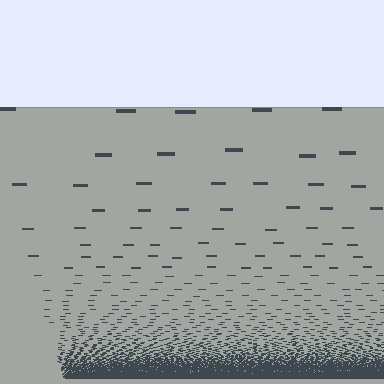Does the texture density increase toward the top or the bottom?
Density increases toward the bottom.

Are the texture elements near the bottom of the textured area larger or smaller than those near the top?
Smaller. The gradient is inverted — elements near the bottom are smaller and denser.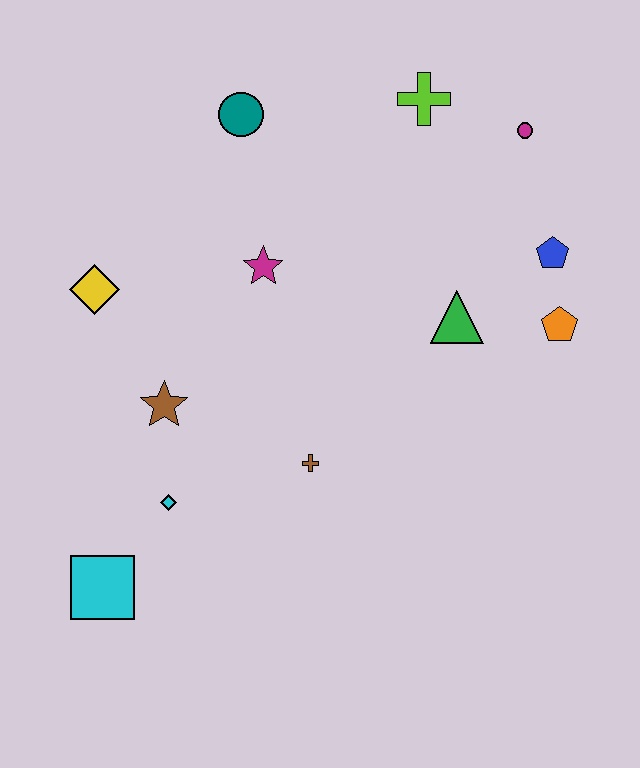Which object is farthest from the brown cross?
The magenta circle is farthest from the brown cross.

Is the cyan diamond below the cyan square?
No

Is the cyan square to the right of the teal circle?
No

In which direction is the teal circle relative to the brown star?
The teal circle is above the brown star.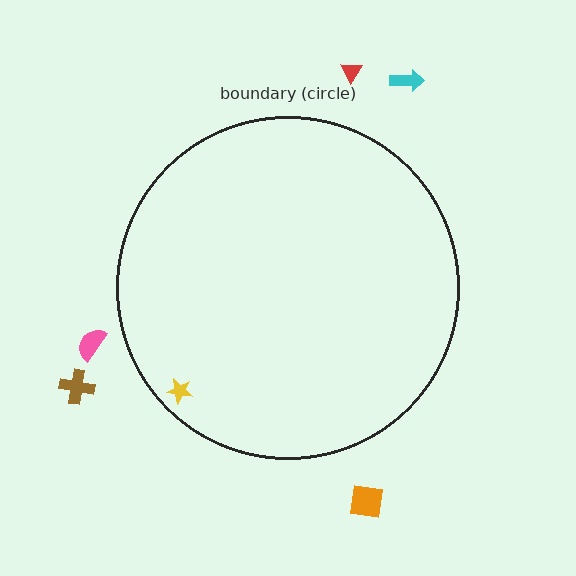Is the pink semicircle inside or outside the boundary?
Outside.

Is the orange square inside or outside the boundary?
Outside.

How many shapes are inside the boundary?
1 inside, 5 outside.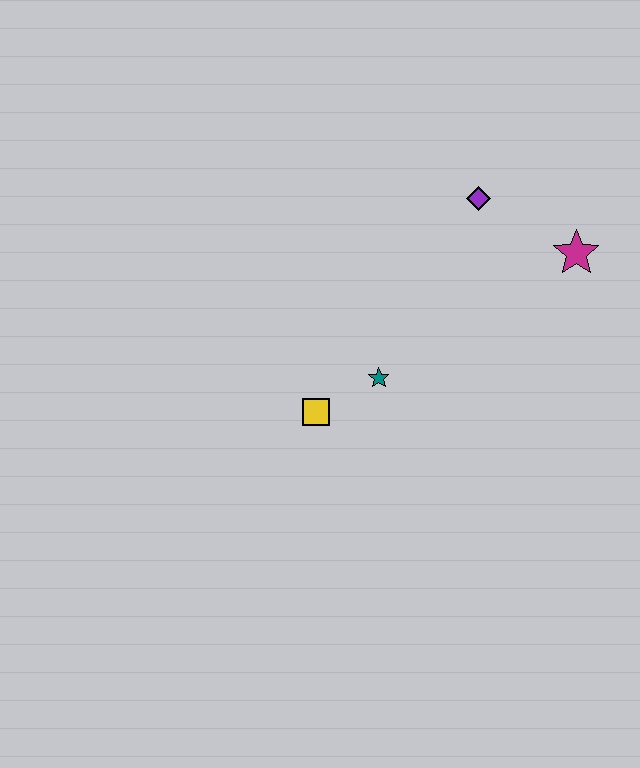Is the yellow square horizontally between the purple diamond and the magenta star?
No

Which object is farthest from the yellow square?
The magenta star is farthest from the yellow square.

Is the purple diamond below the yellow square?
No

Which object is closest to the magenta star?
The purple diamond is closest to the magenta star.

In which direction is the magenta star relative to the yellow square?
The magenta star is to the right of the yellow square.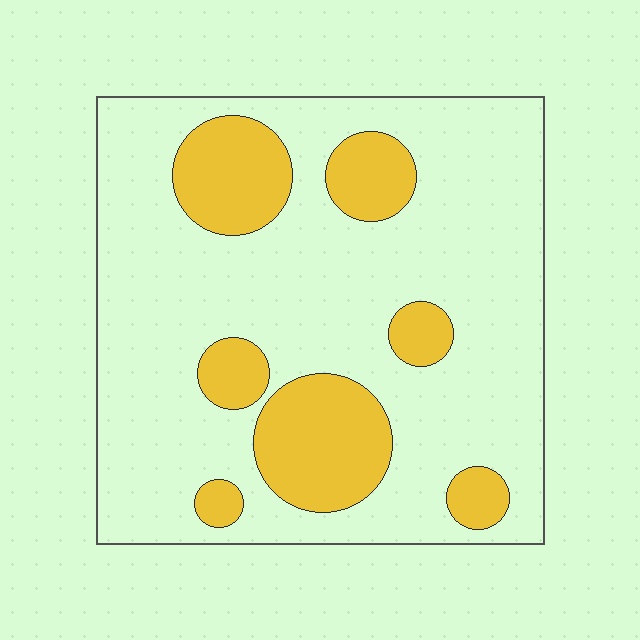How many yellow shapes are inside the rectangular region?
7.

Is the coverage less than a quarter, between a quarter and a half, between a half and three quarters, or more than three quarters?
Less than a quarter.